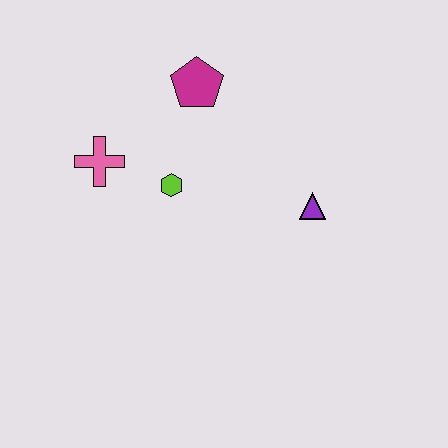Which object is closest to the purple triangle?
The lime hexagon is closest to the purple triangle.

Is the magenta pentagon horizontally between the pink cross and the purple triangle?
Yes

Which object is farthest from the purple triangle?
The pink cross is farthest from the purple triangle.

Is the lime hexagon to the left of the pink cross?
No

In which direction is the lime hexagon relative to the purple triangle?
The lime hexagon is to the left of the purple triangle.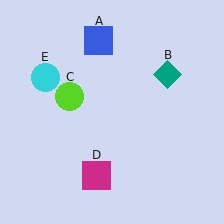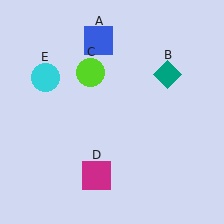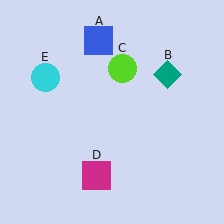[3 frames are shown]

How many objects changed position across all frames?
1 object changed position: lime circle (object C).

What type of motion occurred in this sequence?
The lime circle (object C) rotated clockwise around the center of the scene.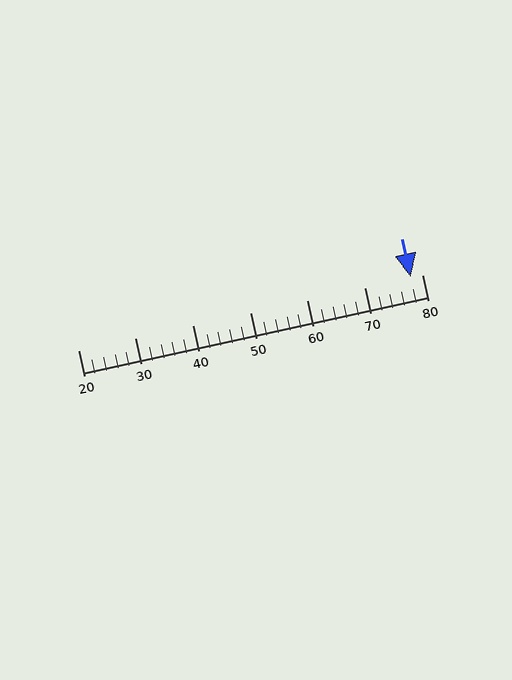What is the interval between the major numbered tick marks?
The major tick marks are spaced 10 units apart.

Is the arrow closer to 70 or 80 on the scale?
The arrow is closer to 80.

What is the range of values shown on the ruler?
The ruler shows values from 20 to 80.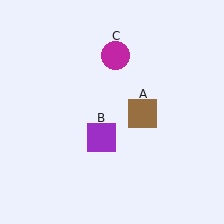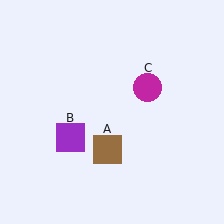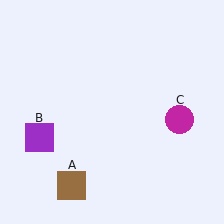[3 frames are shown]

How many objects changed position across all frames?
3 objects changed position: brown square (object A), purple square (object B), magenta circle (object C).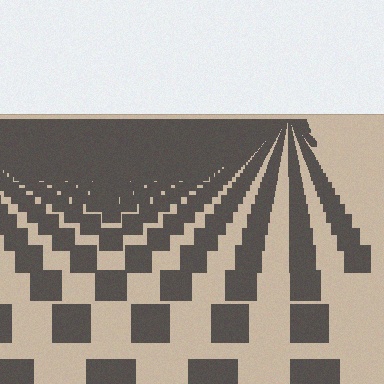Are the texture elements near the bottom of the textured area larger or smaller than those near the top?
Larger. Near the bottom, elements are closer to the viewer and appear at a bigger on-screen size.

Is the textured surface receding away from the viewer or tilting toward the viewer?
The surface is receding away from the viewer. Texture elements get smaller and denser toward the top.